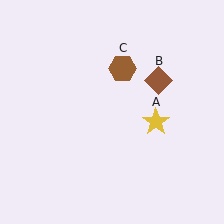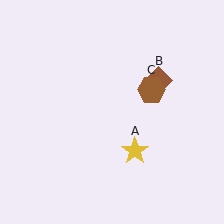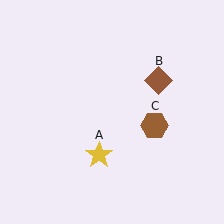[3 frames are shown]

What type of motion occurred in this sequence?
The yellow star (object A), brown hexagon (object C) rotated clockwise around the center of the scene.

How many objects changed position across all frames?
2 objects changed position: yellow star (object A), brown hexagon (object C).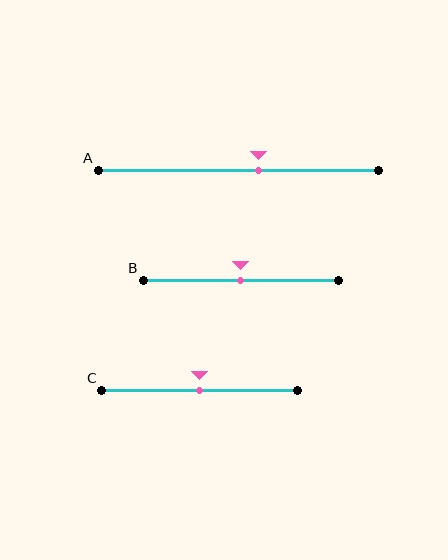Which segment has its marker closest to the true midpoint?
Segment B has its marker closest to the true midpoint.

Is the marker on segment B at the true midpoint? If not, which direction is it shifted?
Yes, the marker on segment B is at the true midpoint.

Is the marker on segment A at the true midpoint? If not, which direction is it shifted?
No, the marker on segment A is shifted to the right by about 7% of the segment length.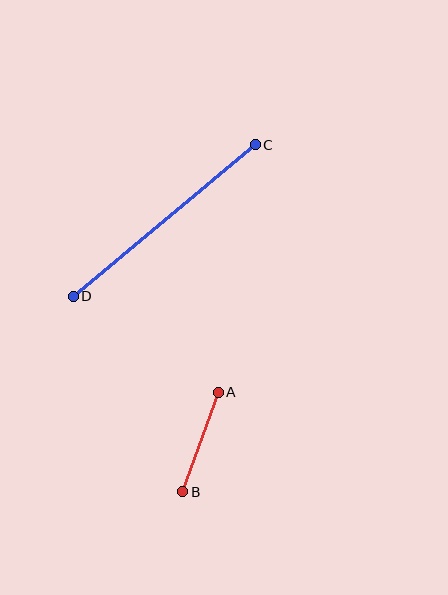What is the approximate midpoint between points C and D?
The midpoint is at approximately (164, 220) pixels.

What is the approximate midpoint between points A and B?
The midpoint is at approximately (200, 442) pixels.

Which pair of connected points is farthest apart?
Points C and D are farthest apart.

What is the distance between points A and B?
The distance is approximately 106 pixels.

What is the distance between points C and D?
The distance is approximately 237 pixels.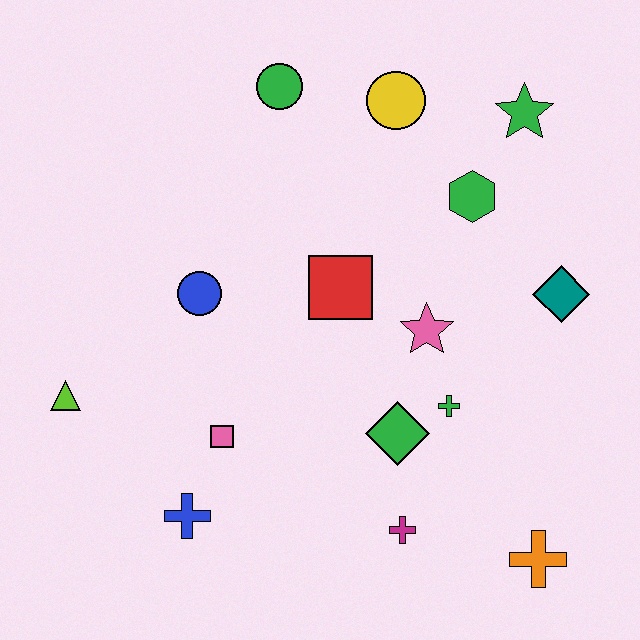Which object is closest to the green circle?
The yellow circle is closest to the green circle.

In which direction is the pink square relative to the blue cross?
The pink square is above the blue cross.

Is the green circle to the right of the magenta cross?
No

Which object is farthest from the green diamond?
The green circle is farthest from the green diamond.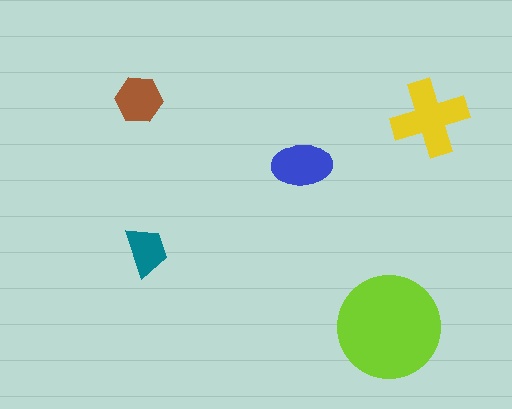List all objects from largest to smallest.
The lime circle, the yellow cross, the blue ellipse, the brown hexagon, the teal trapezoid.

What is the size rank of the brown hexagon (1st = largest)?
4th.